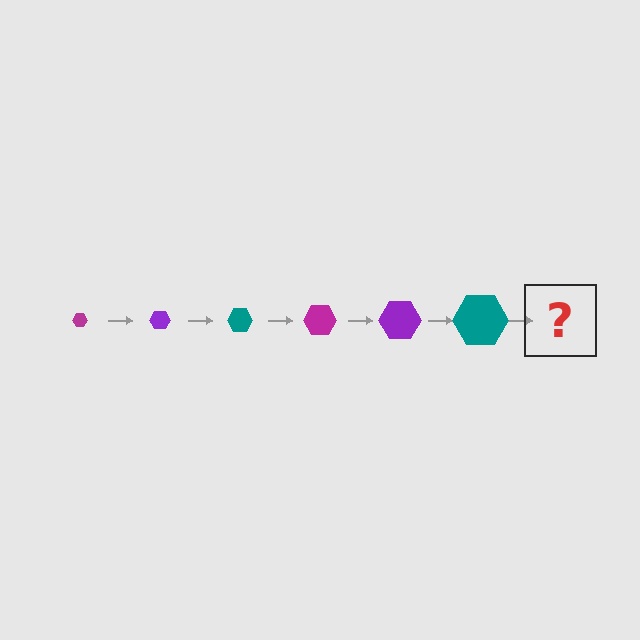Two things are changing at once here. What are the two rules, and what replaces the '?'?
The two rules are that the hexagon grows larger each step and the color cycles through magenta, purple, and teal. The '?' should be a magenta hexagon, larger than the previous one.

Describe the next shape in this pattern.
It should be a magenta hexagon, larger than the previous one.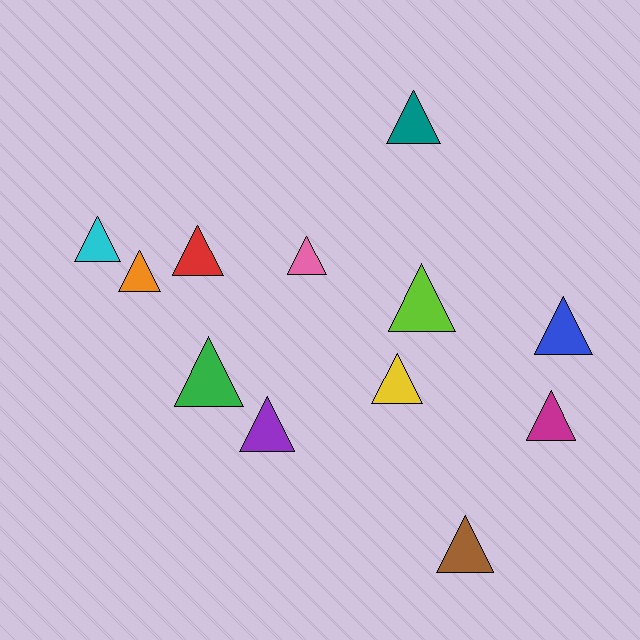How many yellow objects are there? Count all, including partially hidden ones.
There is 1 yellow object.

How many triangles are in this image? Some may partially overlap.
There are 12 triangles.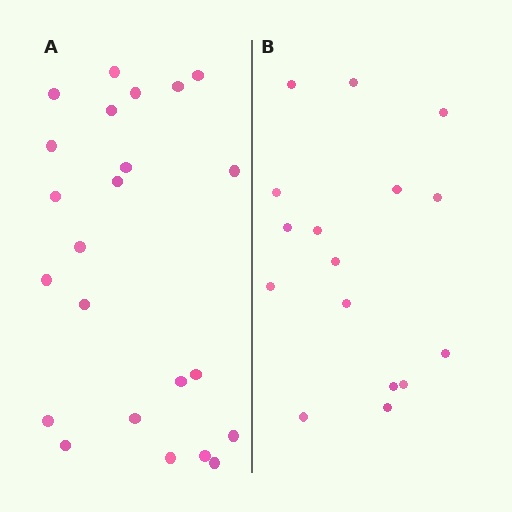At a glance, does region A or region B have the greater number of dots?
Region A (the left region) has more dots.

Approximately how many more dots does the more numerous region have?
Region A has roughly 8 or so more dots than region B.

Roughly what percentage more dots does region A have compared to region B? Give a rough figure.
About 45% more.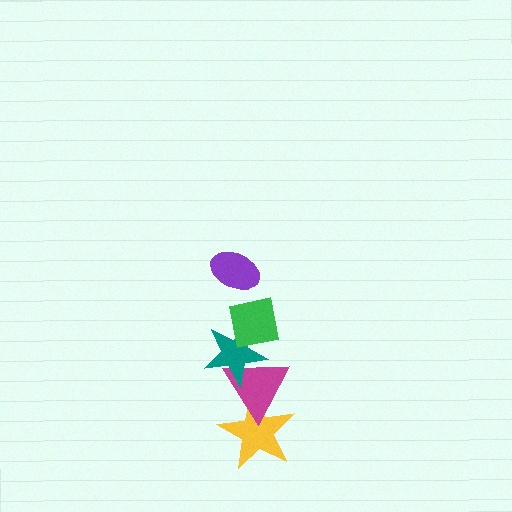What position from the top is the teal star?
The teal star is 3rd from the top.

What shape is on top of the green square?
The purple ellipse is on top of the green square.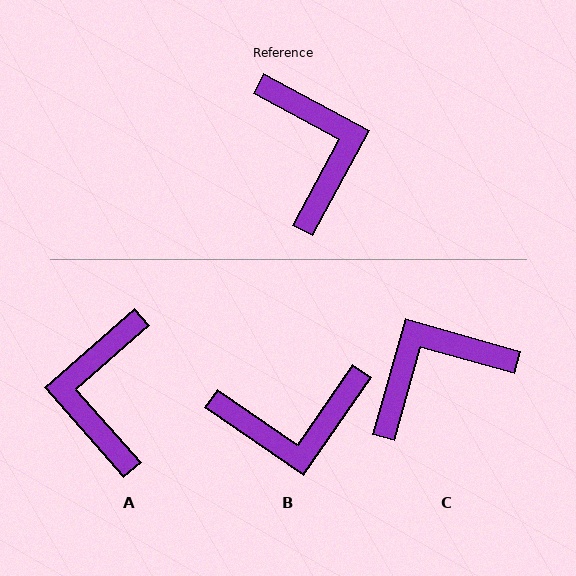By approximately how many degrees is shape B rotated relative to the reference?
Approximately 96 degrees clockwise.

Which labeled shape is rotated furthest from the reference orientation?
A, about 160 degrees away.